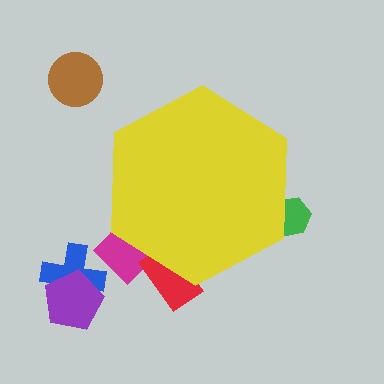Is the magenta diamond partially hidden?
Yes, the magenta diamond is partially hidden behind the yellow hexagon.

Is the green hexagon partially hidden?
Yes, the green hexagon is partially hidden behind the yellow hexagon.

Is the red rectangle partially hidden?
Yes, the red rectangle is partially hidden behind the yellow hexagon.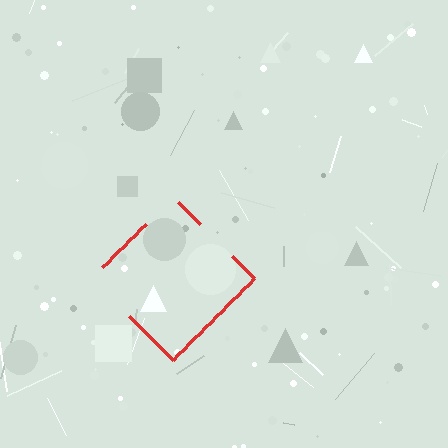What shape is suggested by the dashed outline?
The dashed outline suggests a diamond.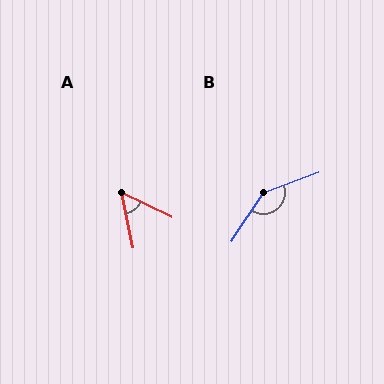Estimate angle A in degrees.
Approximately 53 degrees.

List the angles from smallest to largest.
A (53°), B (143°).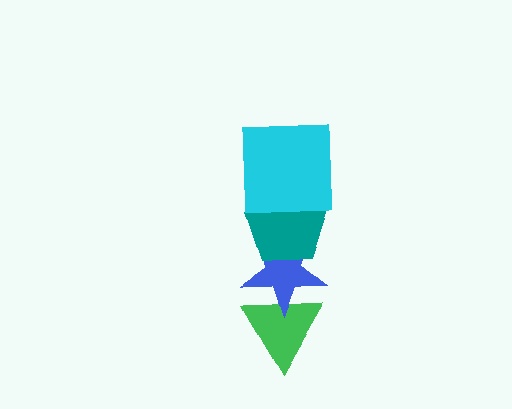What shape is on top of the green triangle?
The blue star is on top of the green triangle.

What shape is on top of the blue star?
The teal pentagon is on top of the blue star.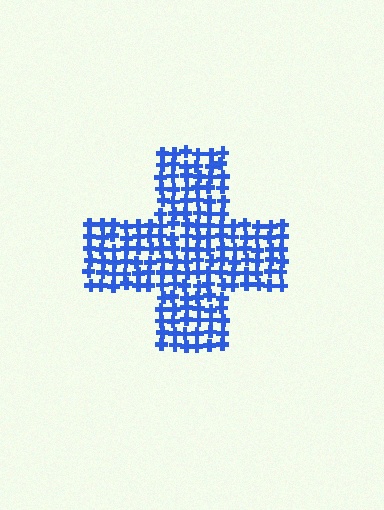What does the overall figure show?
The overall figure shows a cross.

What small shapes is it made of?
It is made of small crosses.